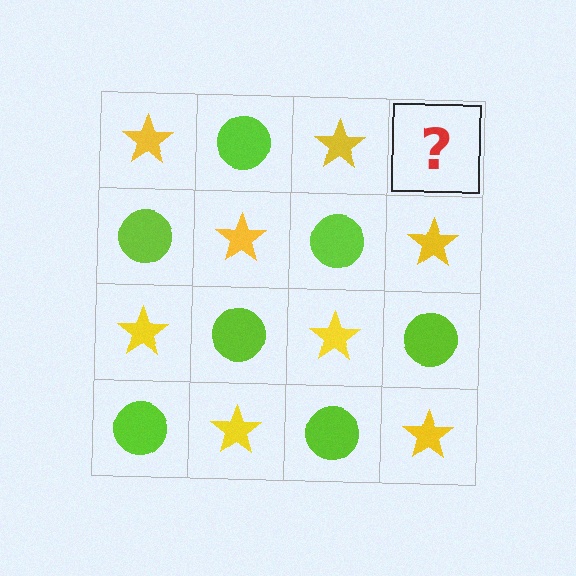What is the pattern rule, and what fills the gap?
The rule is that it alternates yellow star and lime circle in a checkerboard pattern. The gap should be filled with a lime circle.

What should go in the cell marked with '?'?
The missing cell should contain a lime circle.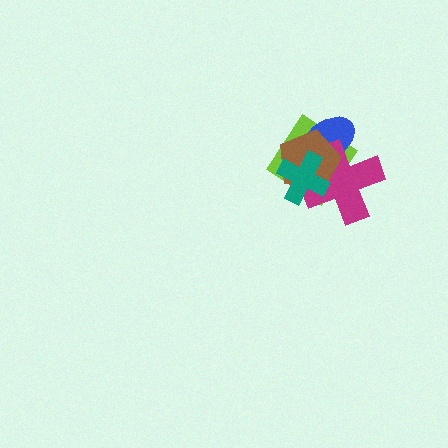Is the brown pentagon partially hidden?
Yes, it is partially covered by another shape.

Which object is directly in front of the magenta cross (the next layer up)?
The brown pentagon is directly in front of the magenta cross.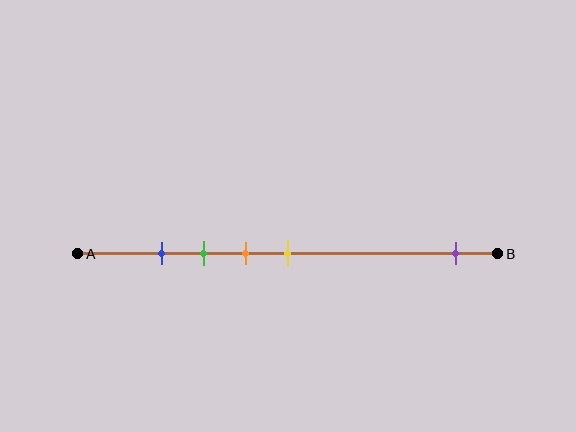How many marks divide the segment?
There are 5 marks dividing the segment.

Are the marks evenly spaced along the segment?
No, the marks are not evenly spaced.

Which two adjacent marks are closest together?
The blue and green marks are the closest adjacent pair.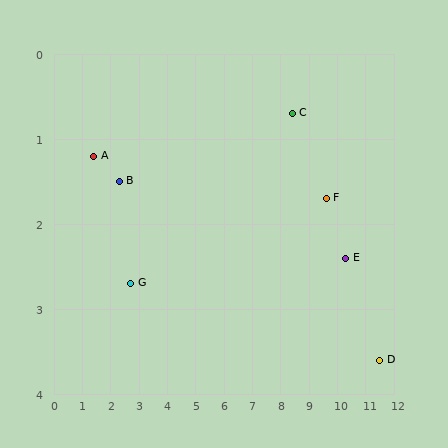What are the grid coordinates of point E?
Point E is at approximately (10.3, 2.4).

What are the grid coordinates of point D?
Point D is at approximately (11.5, 3.6).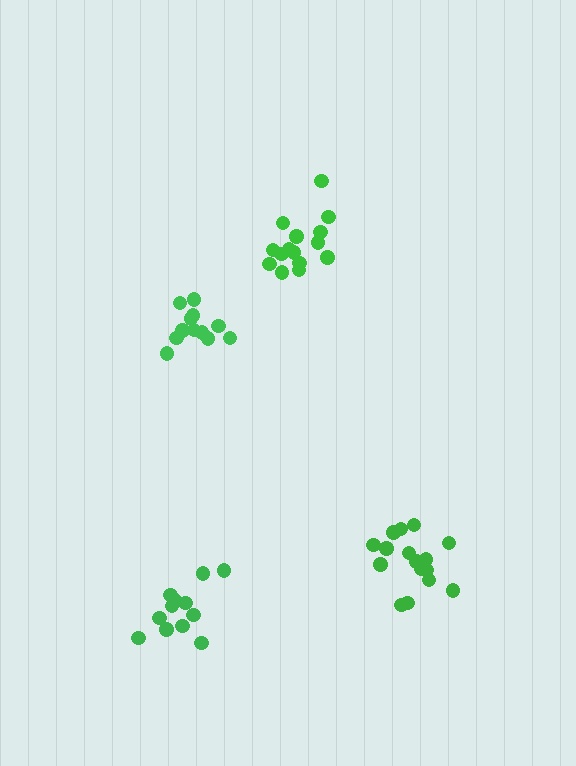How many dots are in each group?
Group 1: 16 dots, Group 2: 12 dots, Group 3: 12 dots, Group 4: 15 dots (55 total).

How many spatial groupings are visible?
There are 4 spatial groupings.